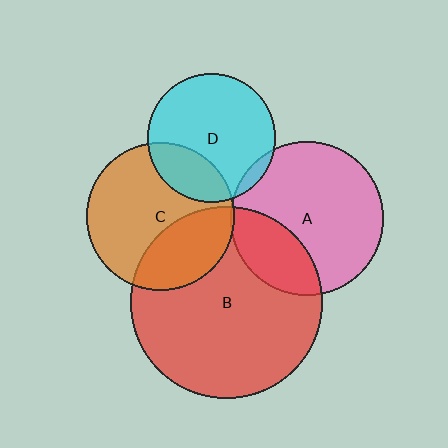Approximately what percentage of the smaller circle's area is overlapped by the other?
Approximately 30%.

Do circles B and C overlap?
Yes.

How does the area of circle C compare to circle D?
Approximately 1.3 times.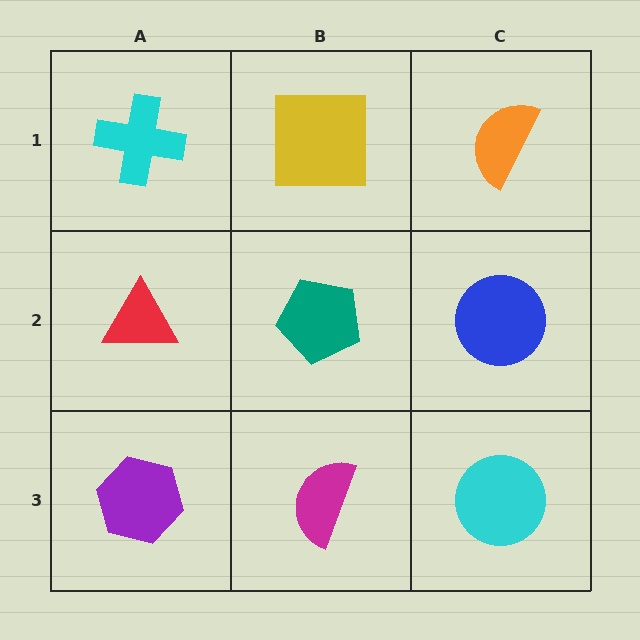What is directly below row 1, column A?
A red triangle.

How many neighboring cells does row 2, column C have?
3.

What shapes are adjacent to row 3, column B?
A teal pentagon (row 2, column B), a purple hexagon (row 3, column A), a cyan circle (row 3, column C).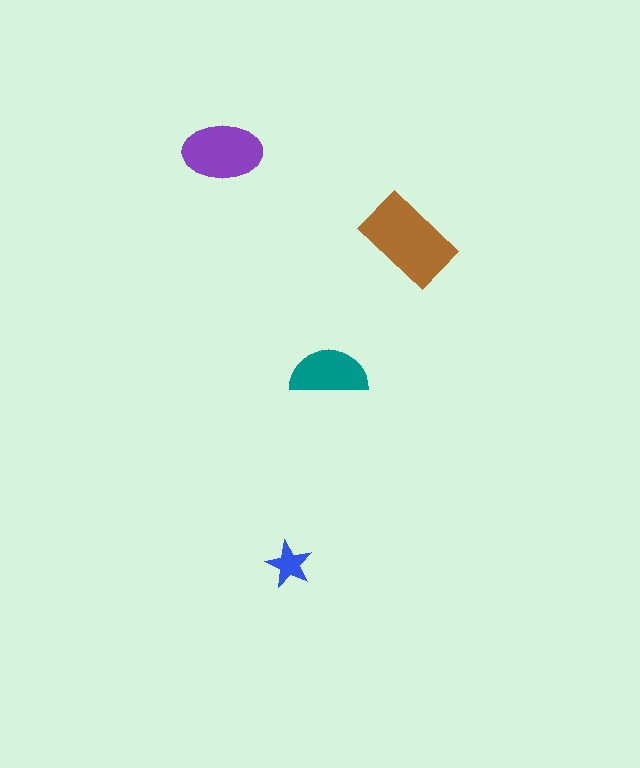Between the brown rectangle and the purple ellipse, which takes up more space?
The brown rectangle.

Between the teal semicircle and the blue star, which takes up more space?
The teal semicircle.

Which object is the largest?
The brown rectangle.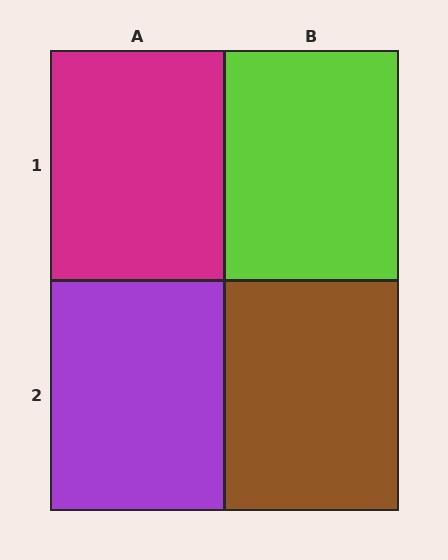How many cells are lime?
1 cell is lime.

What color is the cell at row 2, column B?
Brown.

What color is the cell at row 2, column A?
Purple.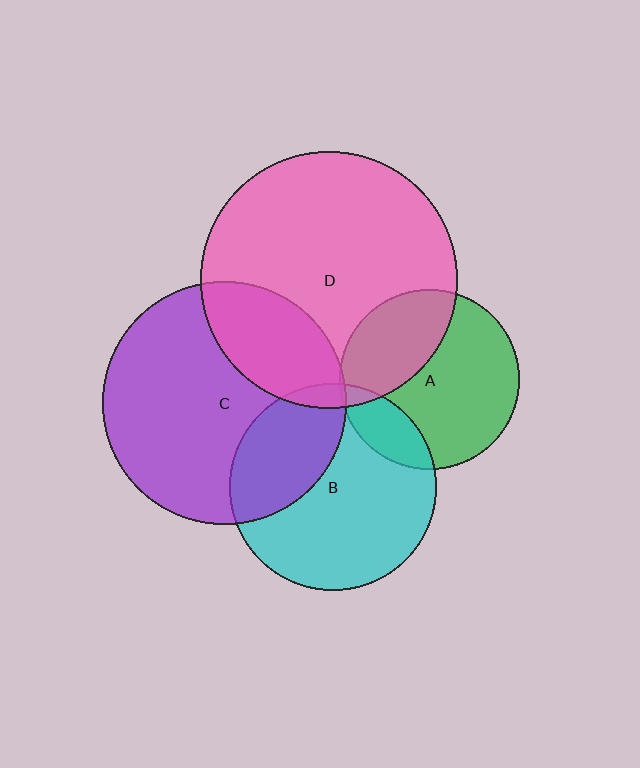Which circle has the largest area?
Circle D (pink).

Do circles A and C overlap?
Yes.